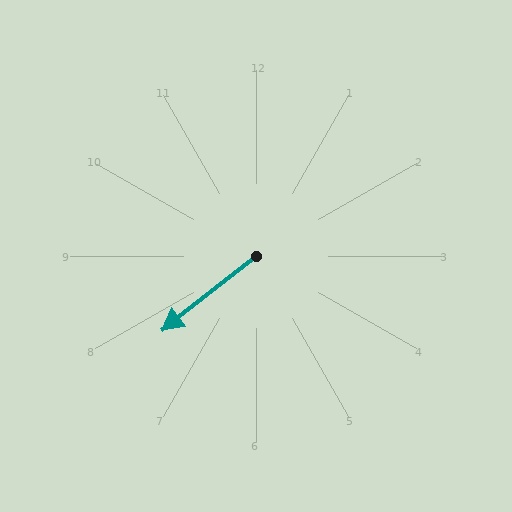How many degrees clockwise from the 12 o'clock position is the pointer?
Approximately 232 degrees.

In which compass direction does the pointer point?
Southwest.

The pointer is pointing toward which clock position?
Roughly 8 o'clock.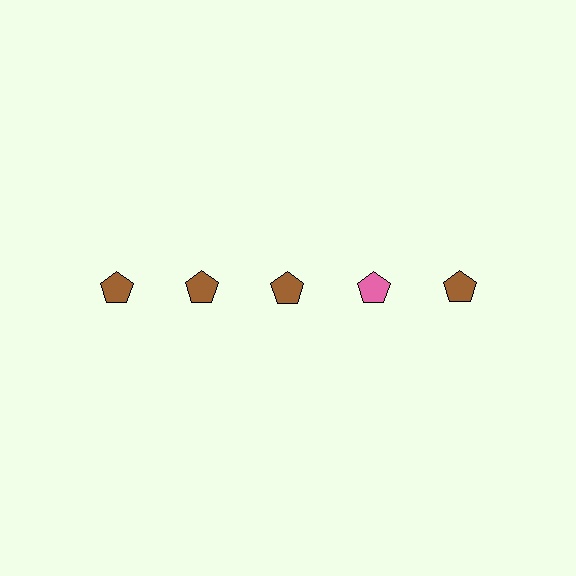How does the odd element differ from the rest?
It has a different color: pink instead of brown.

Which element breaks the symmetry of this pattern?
The pink pentagon in the top row, second from right column breaks the symmetry. All other shapes are brown pentagons.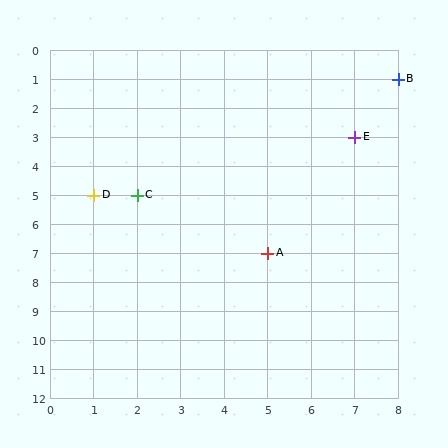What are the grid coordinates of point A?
Point A is at grid coordinates (5, 7).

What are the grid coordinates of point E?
Point E is at grid coordinates (7, 3).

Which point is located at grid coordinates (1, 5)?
Point D is at (1, 5).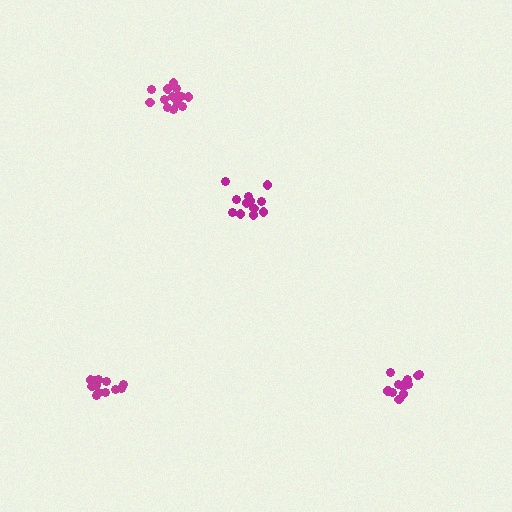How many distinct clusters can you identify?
There are 4 distinct clusters.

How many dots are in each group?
Group 1: 13 dots, Group 2: 13 dots, Group 3: 15 dots, Group 4: 12 dots (53 total).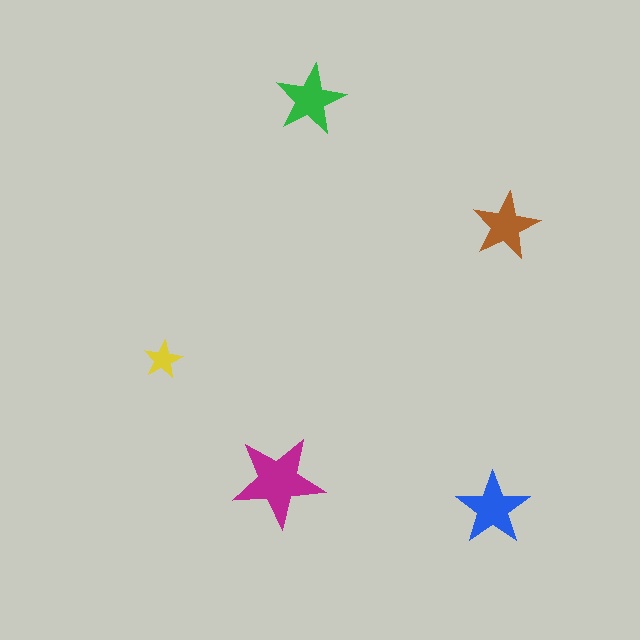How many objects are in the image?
There are 5 objects in the image.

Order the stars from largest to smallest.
the magenta one, the blue one, the green one, the brown one, the yellow one.